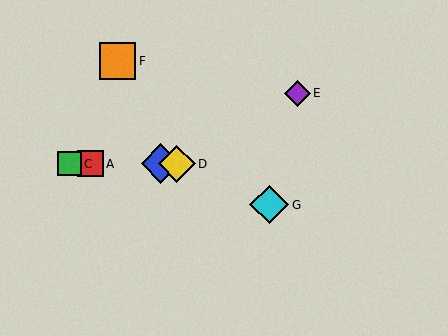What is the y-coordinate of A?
Object A is at y≈164.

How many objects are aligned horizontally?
4 objects (A, B, C, D) are aligned horizontally.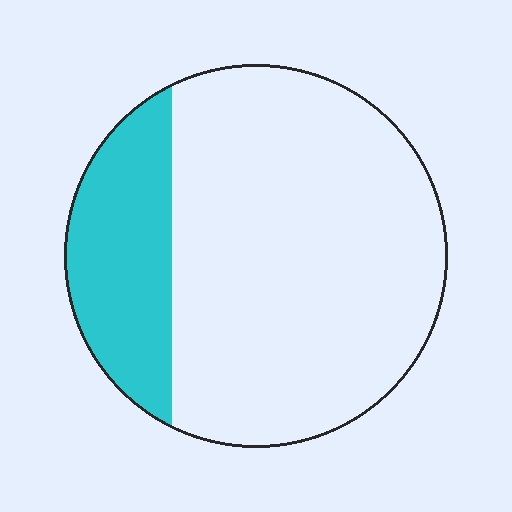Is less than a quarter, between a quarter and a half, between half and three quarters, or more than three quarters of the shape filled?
Less than a quarter.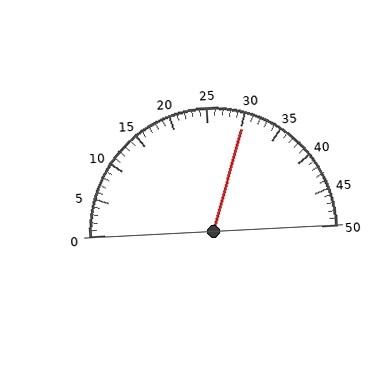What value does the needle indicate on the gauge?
The needle indicates approximately 30.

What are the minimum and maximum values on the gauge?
The gauge ranges from 0 to 50.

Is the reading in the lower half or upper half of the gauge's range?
The reading is in the upper half of the range (0 to 50).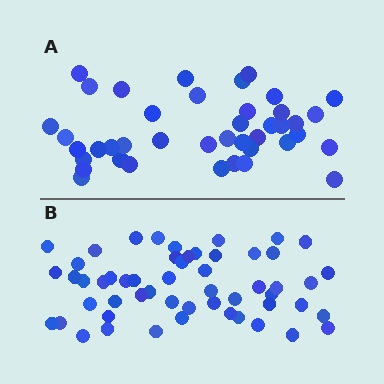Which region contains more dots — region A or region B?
Region B (the bottom region) has more dots.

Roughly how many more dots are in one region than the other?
Region B has approximately 15 more dots than region A.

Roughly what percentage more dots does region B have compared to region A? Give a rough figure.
About 30% more.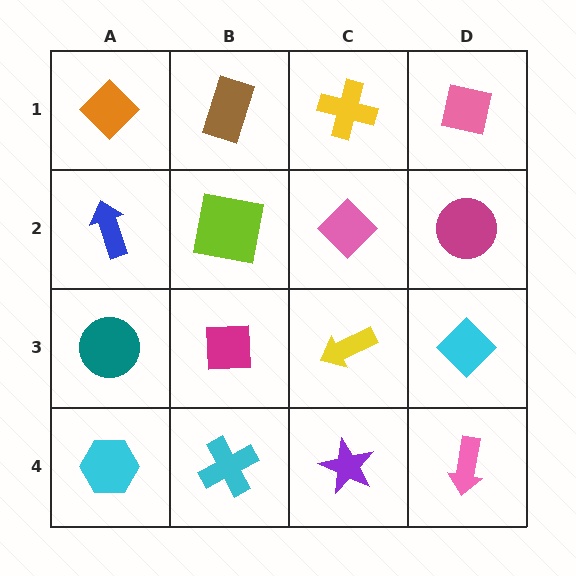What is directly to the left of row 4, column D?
A purple star.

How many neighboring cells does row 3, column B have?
4.